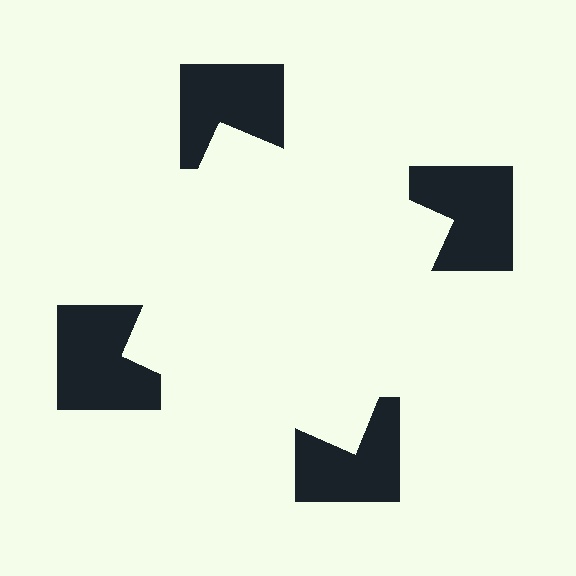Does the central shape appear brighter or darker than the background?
It typically appears slightly brighter than the background, even though no actual brightness change is drawn.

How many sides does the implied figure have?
4 sides.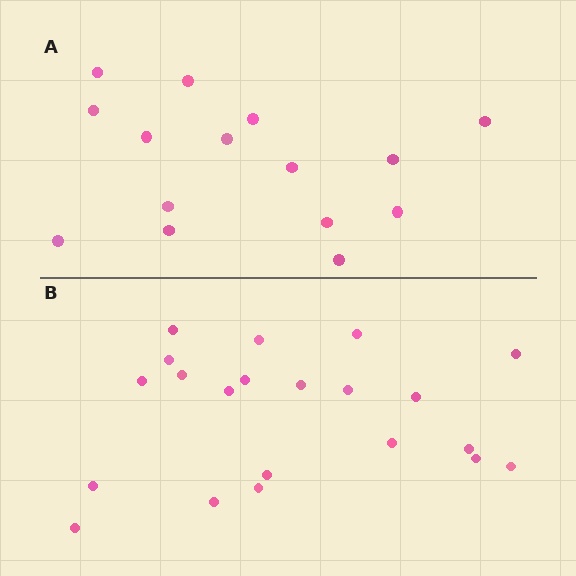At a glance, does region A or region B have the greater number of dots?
Region B (the bottom region) has more dots.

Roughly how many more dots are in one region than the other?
Region B has about 6 more dots than region A.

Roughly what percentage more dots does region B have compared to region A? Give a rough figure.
About 40% more.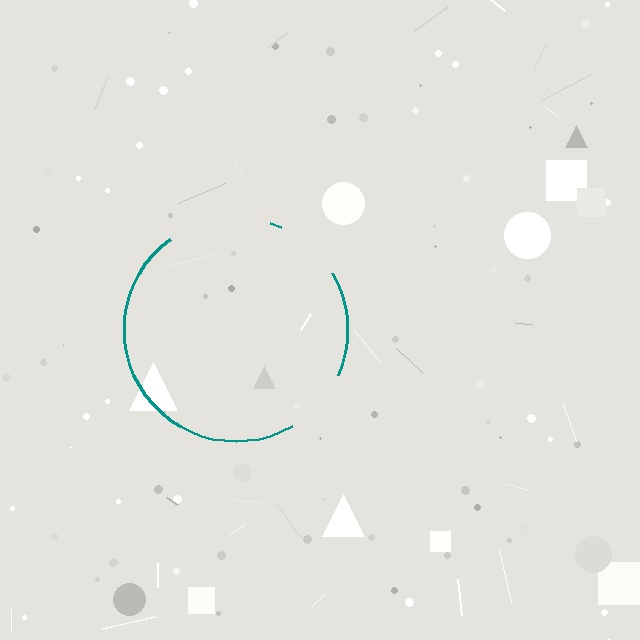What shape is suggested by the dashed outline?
The dashed outline suggests a circle.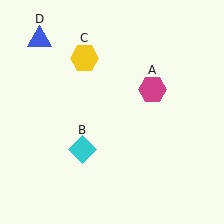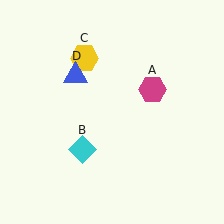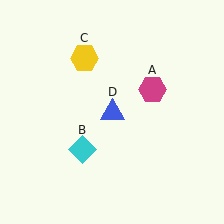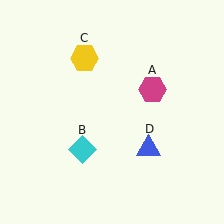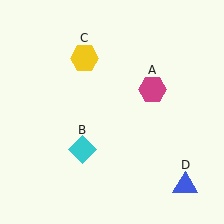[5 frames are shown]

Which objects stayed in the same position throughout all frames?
Magenta hexagon (object A) and cyan diamond (object B) and yellow hexagon (object C) remained stationary.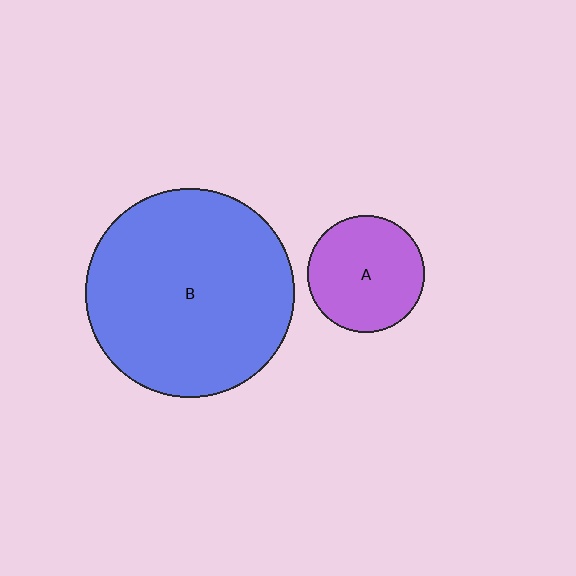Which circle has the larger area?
Circle B (blue).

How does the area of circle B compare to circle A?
Approximately 3.2 times.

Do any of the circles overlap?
No, none of the circles overlap.